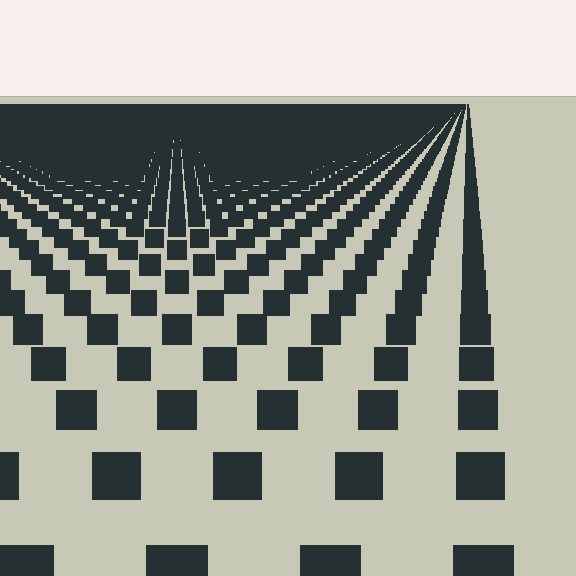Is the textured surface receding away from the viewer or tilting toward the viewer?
The surface is receding away from the viewer. Texture elements get smaller and denser toward the top.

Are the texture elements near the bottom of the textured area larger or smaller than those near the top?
Larger. Near the bottom, elements are closer to the viewer and appear at a bigger on-screen size.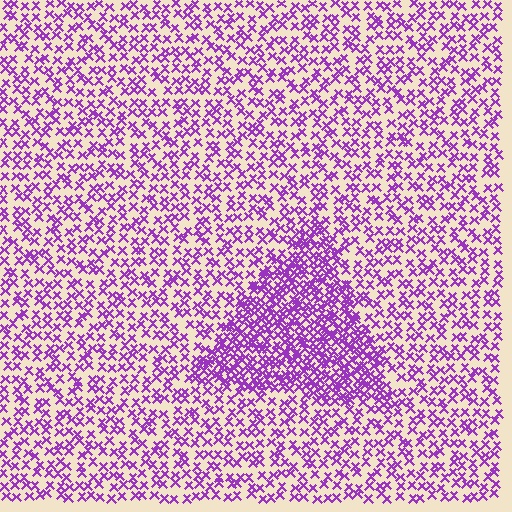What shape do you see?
I see a triangle.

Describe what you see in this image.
The image contains small purple elements arranged at two different densities. A triangle-shaped region is visible where the elements are more densely packed than the surrounding area.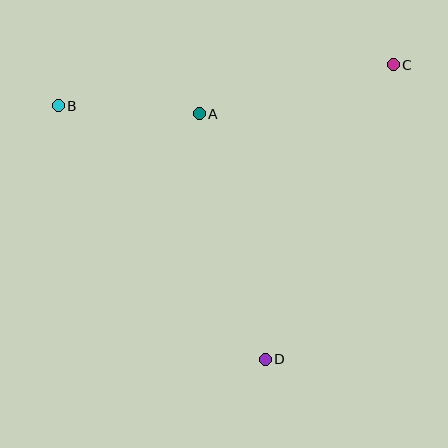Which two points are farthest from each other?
Points B and C are farthest from each other.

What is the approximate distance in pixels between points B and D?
The distance between B and D is approximately 327 pixels.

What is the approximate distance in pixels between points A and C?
The distance between A and C is approximately 200 pixels.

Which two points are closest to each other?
Points A and B are closest to each other.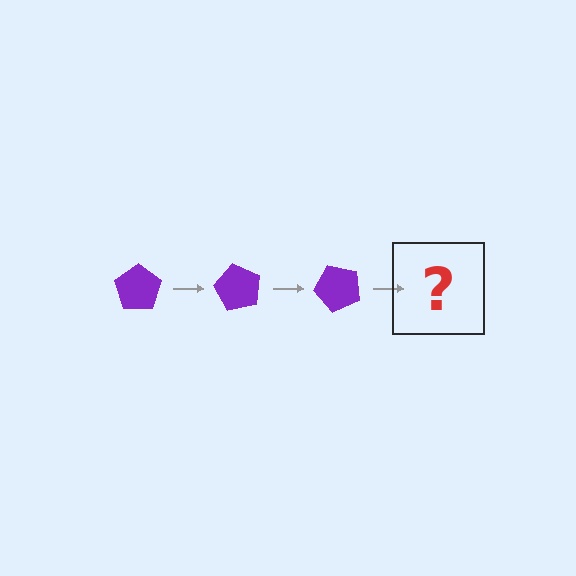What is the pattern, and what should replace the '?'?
The pattern is that the pentagon rotates 60 degrees each step. The '?' should be a purple pentagon rotated 180 degrees.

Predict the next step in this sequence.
The next step is a purple pentagon rotated 180 degrees.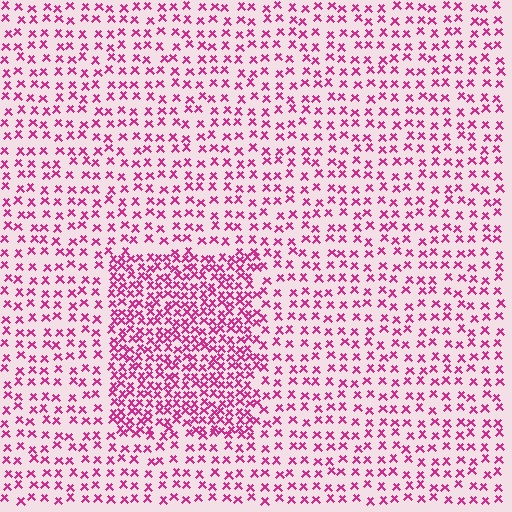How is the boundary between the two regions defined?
The boundary is defined by a change in element density (approximately 2.0x ratio). All elements are the same color, size, and shape.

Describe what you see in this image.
The image contains small magenta elements arranged at two different densities. A rectangle-shaped region is visible where the elements are more densely packed than the surrounding area.